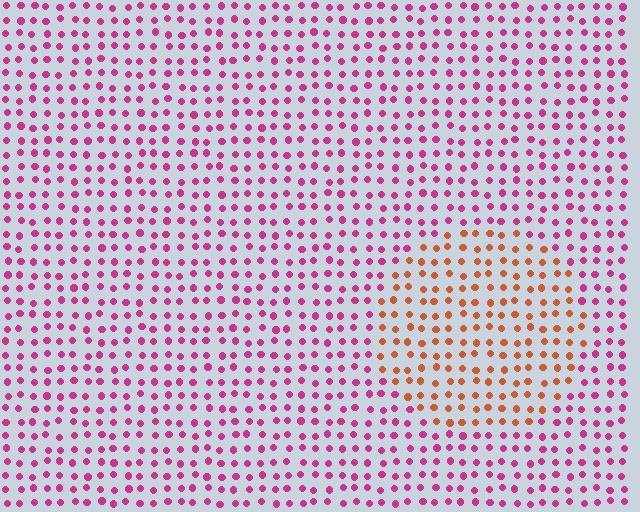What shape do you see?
I see a circle.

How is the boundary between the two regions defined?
The boundary is defined purely by a slight shift in hue (about 53 degrees). Spacing, size, and orientation are identical on both sides.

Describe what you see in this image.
The image is filled with small magenta elements in a uniform arrangement. A circle-shaped region is visible where the elements are tinted to a slightly different hue, forming a subtle color boundary.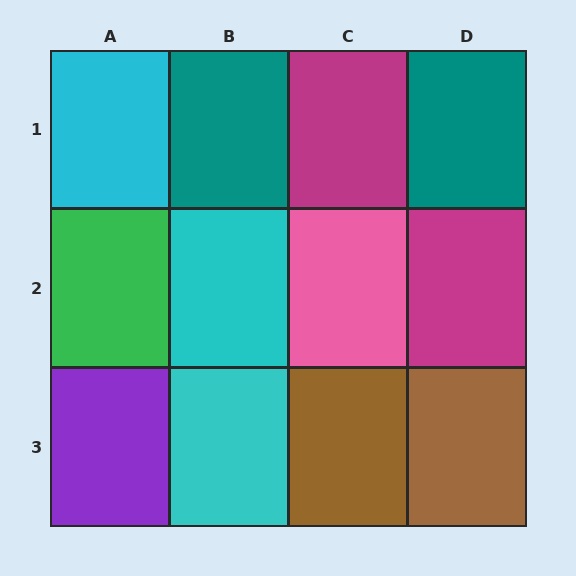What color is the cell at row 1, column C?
Magenta.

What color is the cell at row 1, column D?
Teal.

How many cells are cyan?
3 cells are cyan.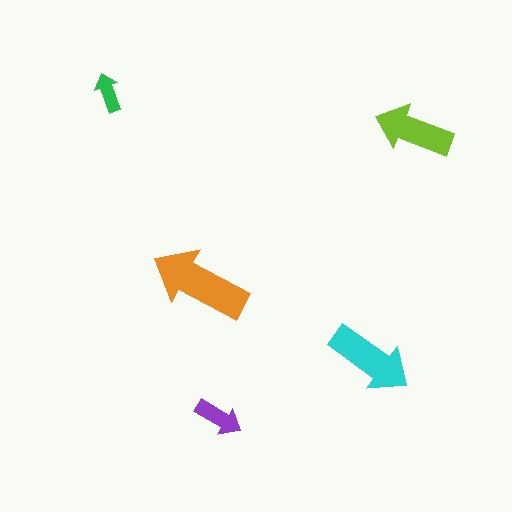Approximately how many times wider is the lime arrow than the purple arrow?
About 1.5 times wider.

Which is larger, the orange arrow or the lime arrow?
The orange one.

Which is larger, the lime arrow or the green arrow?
The lime one.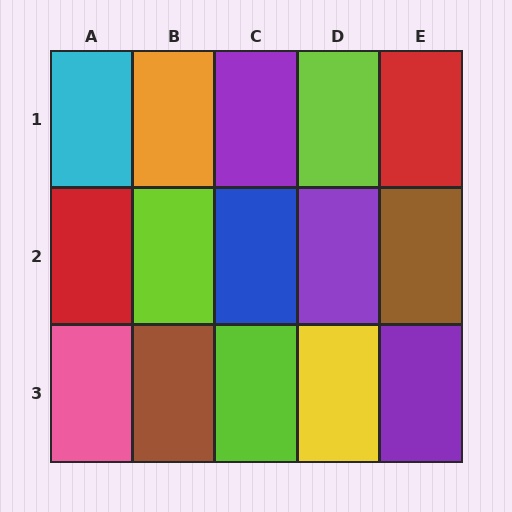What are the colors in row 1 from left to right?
Cyan, orange, purple, lime, red.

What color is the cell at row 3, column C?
Lime.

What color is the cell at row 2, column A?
Red.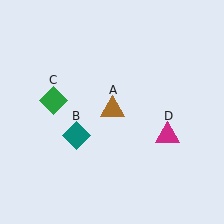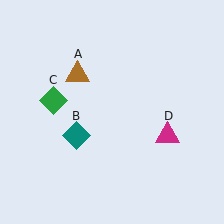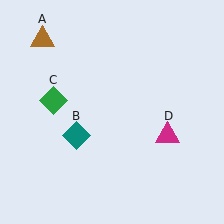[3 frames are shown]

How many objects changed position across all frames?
1 object changed position: brown triangle (object A).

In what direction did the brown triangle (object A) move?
The brown triangle (object A) moved up and to the left.